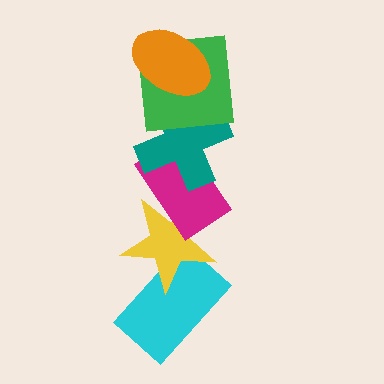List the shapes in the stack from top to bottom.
From top to bottom: the orange ellipse, the green square, the teal cross, the magenta rectangle, the yellow star, the cyan rectangle.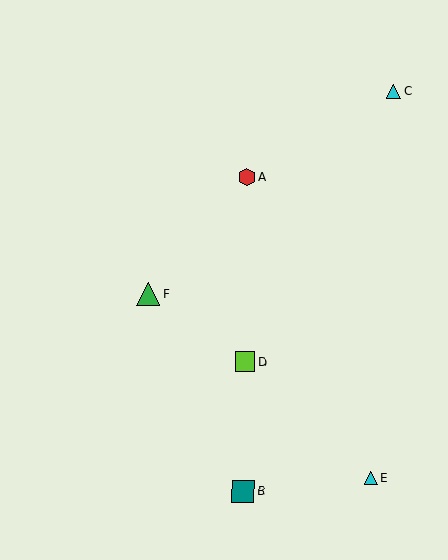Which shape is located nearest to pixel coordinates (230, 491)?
The teal square (labeled B) at (243, 492) is nearest to that location.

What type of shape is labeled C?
Shape C is a cyan triangle.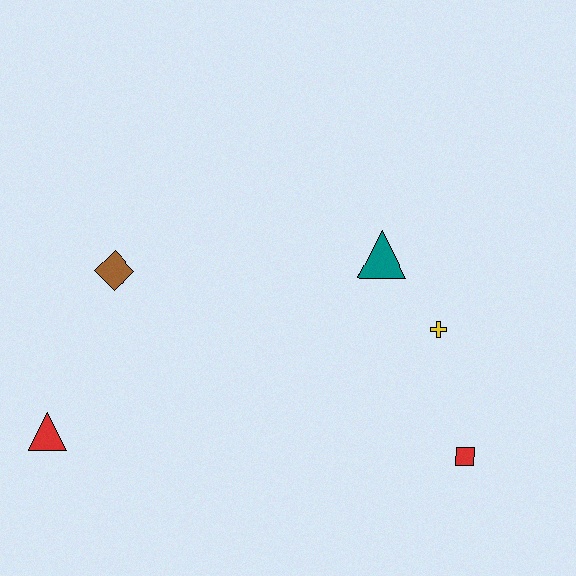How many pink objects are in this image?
There are no pink objects.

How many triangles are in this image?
There are 2 triangles.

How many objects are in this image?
There are 5 objects.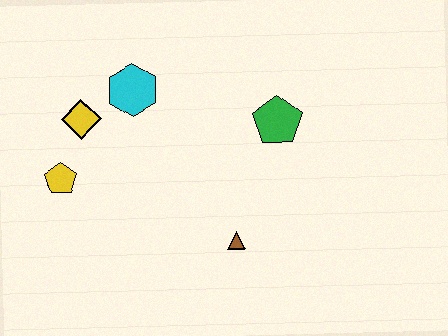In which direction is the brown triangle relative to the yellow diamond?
The brown triangle is to the right of the yellow diamond.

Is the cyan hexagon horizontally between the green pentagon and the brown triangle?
No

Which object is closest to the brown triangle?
The green pentagon is closest to the brown triangle.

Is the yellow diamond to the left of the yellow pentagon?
No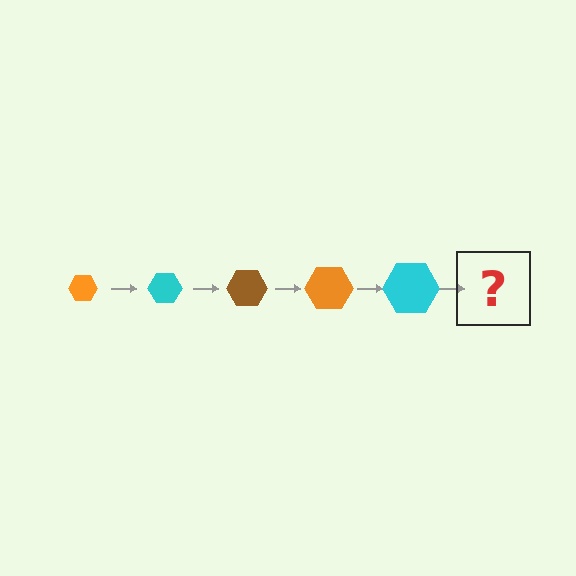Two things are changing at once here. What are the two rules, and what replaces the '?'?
The two rules are that the hexagon grows larger each step and the color cycles through orange, cyan, and brown. The '?' should be a brown hexagon, larger than the previous one.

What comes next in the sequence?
The next element should be a brown hexagon, larger than the previous one.